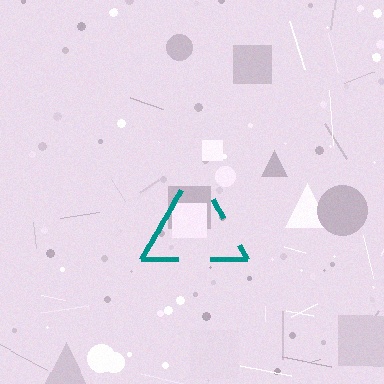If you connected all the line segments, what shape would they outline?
They would outline a triangle.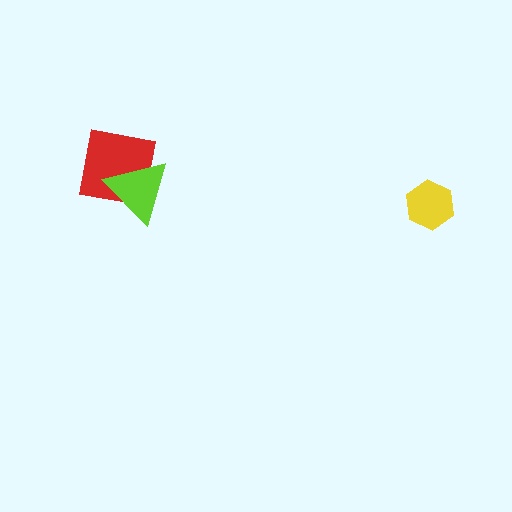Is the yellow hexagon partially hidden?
No, no other shape covers it.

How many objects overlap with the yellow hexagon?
0 objects overlap with the yellow hexagon.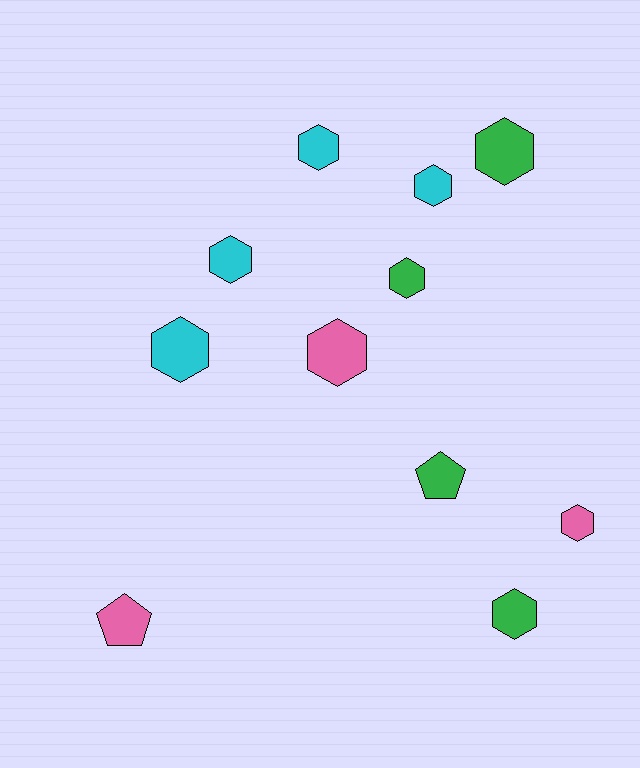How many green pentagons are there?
There is 1 green pentagon.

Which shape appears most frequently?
Hexagon, with 9 objects.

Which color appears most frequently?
Green, with 4 objects.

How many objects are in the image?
There are 11 objects.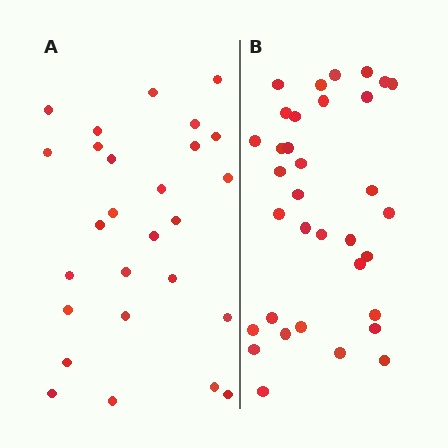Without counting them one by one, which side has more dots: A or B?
Region B (the right region) has more dots.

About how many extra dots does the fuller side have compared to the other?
Region B has roughly 8 or so more dots than region A.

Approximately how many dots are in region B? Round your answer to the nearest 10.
About 30 dots. (The exact count is 34, which rounds to 30.)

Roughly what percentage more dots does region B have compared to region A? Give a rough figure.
About 25% more.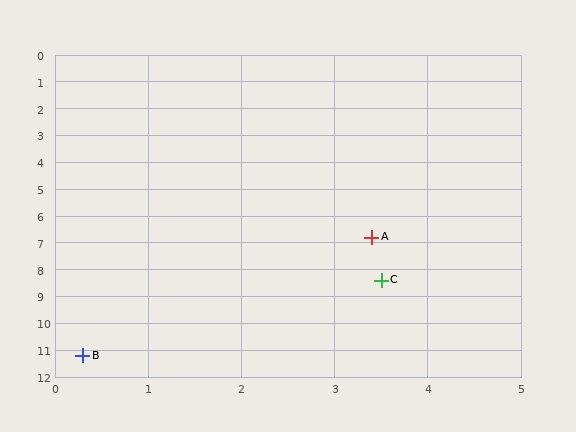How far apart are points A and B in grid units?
Points A and B are about 5.4 grid units apart.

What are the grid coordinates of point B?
Point B is at approximately (0.3, 11.2).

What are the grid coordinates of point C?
Point C is at approximately (3.5, 8.4).